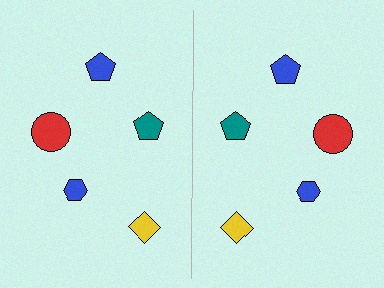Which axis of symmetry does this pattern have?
The pattern has a vertical axis of symmetry running through the center of the image.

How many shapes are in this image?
There are 10 shapes in this image.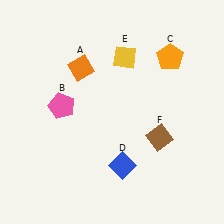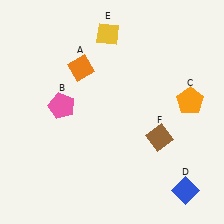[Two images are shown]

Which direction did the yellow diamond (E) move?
The yellow diamond (E) moved up.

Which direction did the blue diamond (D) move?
The blue diamond (D) moved right.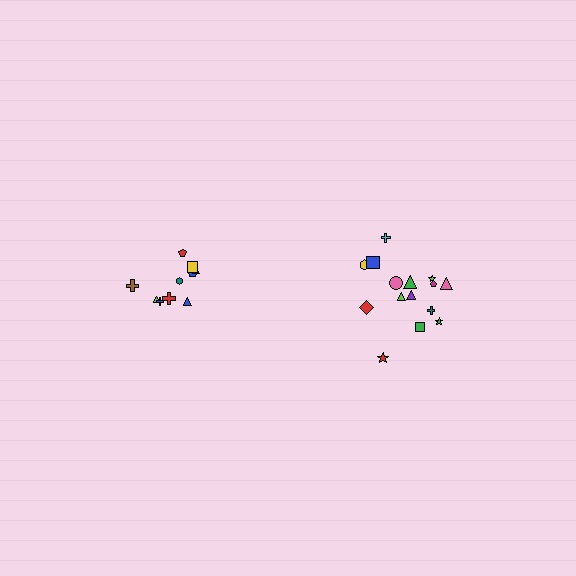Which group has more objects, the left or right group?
The right group.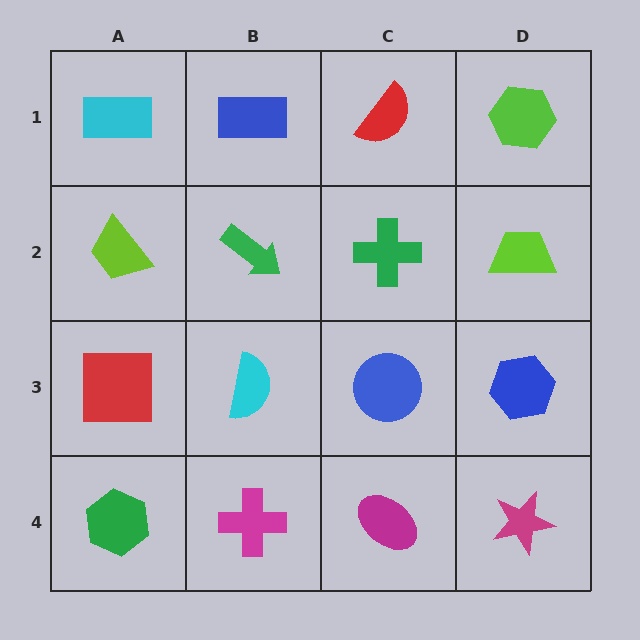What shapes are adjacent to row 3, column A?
A lime trapezoid (row 2, column A), a green hexagon (row 4, column A), a cyan semicircle (row 3, column B).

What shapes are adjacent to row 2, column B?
A blue rectangle (row 1, column B), a cyan semicircle (row 3, column B), a lime trapezoid (row 2, column A), a green cross (row 2, column C).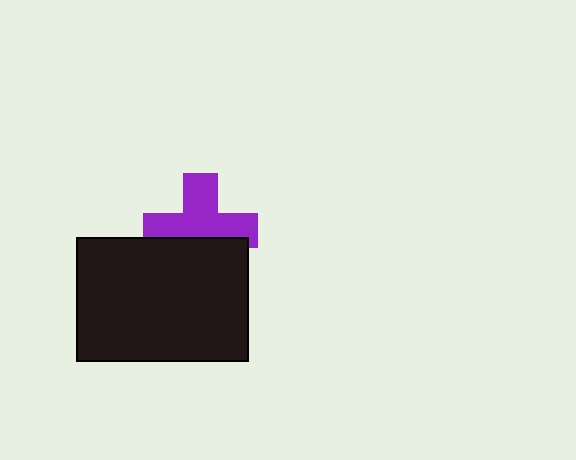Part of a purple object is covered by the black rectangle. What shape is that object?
It is a cross.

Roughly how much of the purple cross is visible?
About half of it is visible (roughly 63%).